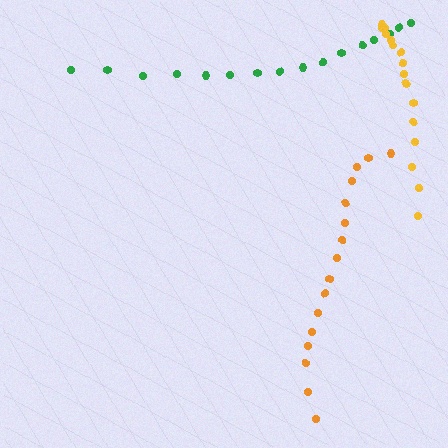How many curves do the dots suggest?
There are 3 distinct paths.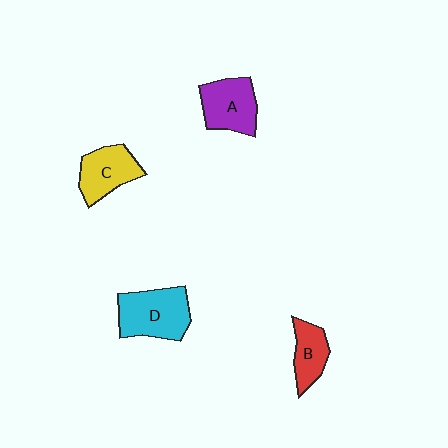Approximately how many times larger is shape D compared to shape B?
Approximately 1.7 times.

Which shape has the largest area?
Shape D (cyan).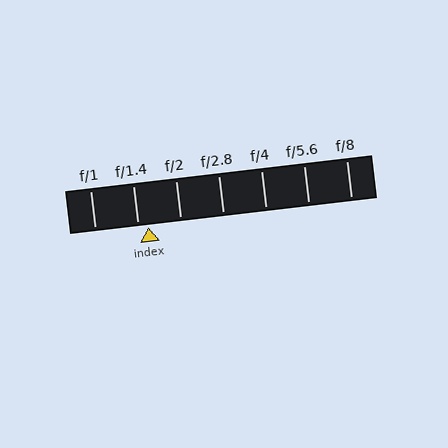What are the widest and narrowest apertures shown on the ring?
The widest aperture shown is f/1 and the narrowest is f/8.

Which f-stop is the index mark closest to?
The index mark is closest to f/1.4.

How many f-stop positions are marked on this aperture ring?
There are 7 f-stop positions marked.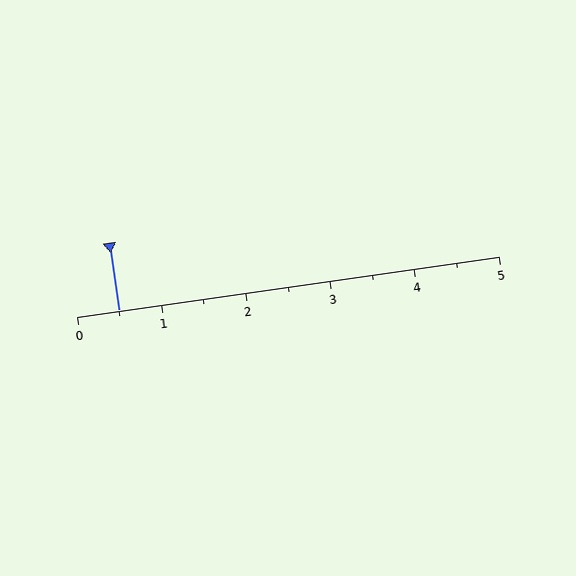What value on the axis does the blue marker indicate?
The marker indicates approximately 0.5.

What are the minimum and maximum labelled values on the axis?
The axis runs from 0 to 5.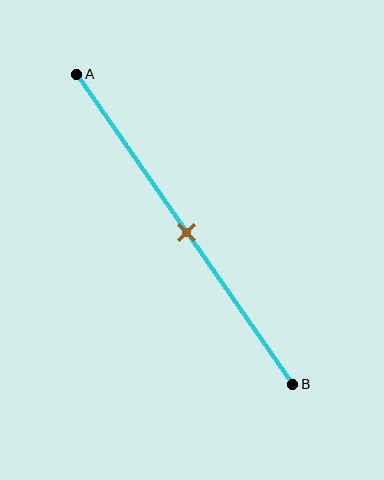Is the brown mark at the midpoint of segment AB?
Yes, the mark is approximately at the midpoint.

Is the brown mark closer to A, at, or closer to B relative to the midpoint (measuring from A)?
The brown mark is approximately at the midpoint of segment AB.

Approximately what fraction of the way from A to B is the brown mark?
The brown mark is approximately 50% of the way from A to B.